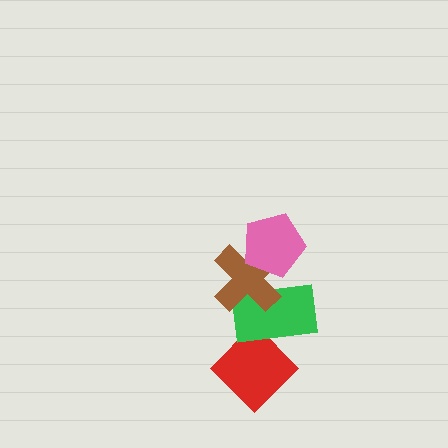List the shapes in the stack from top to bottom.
From top to bottom: the pink pentagon, the brown cross, the green rectangle, the red diamond.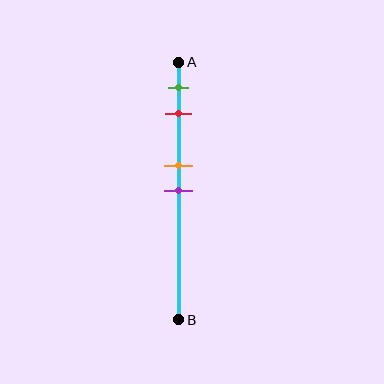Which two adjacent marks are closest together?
The orange and purple marks are the closest adjacent pair.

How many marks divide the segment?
There are 4 marks dividing the segment.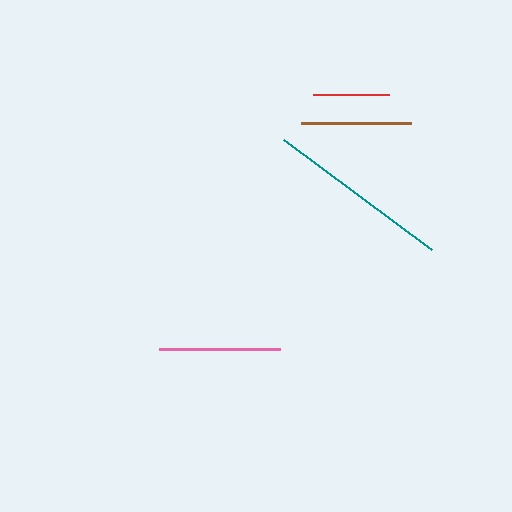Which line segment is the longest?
The teal line is the longest at approximately 184 pixels.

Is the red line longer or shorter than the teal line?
The teal line is longer than the red line.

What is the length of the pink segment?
The pink segment is approximately 121 pixels long.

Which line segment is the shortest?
The red line is the shortest at approximately 76 pixels.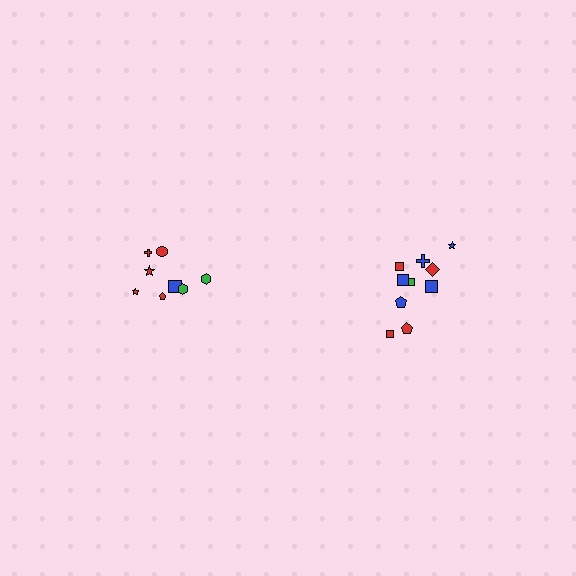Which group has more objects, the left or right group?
The right group.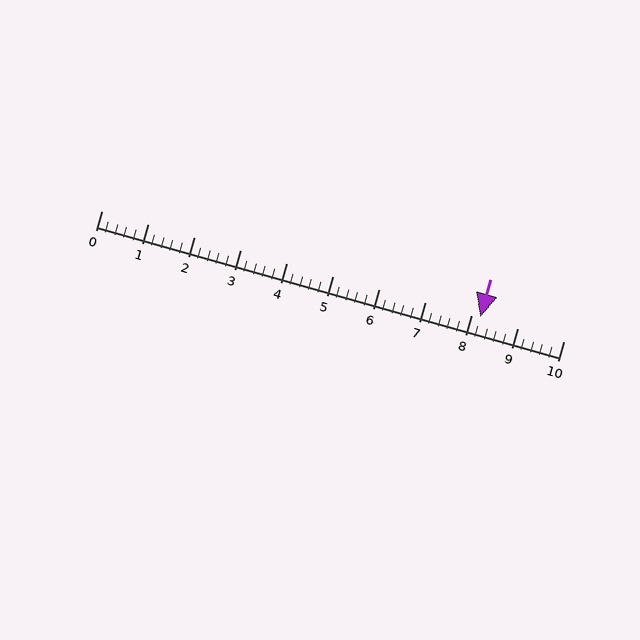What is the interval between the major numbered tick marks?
The major tick marks are spaced 1 units apart.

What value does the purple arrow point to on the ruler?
The purple arrow points to approximately 8.2.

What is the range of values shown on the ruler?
The ruler shows values from 0 to 10.